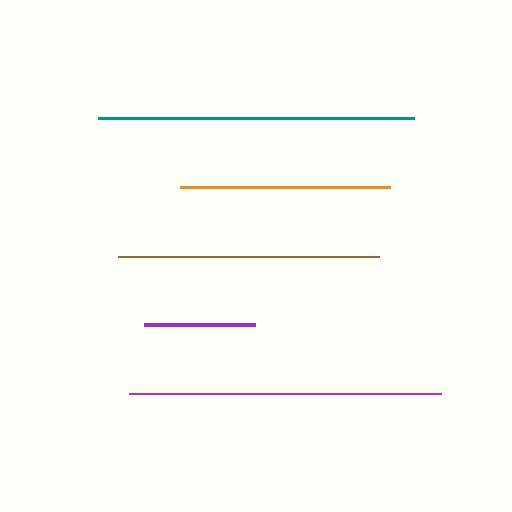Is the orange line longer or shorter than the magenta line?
The magenta line is longer than the orange line.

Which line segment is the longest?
The teal line is the longest at approximately 316 pixels.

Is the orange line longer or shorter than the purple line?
The orange line is longer than the purple line.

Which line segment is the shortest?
The purple line is the shortest at approximately 112 pixels.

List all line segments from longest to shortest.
From longest to shortest: teal, magenta, brown, orange, purple.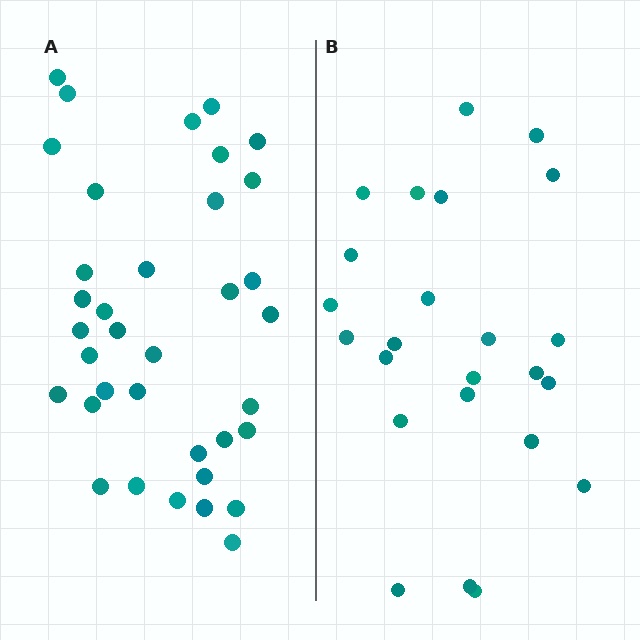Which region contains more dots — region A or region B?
Region A (the left region) has more dots.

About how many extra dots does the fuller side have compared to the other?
Region A has roughly 12 or so more dots than region B.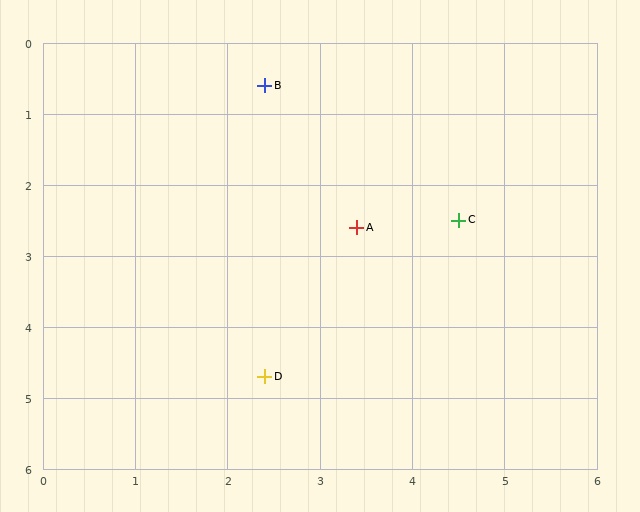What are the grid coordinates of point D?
Point D is at approximately (2.4, 4.7).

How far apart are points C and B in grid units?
Points C and B are about 2.8 grid units apart.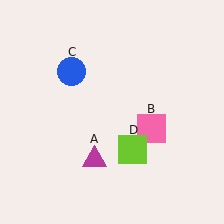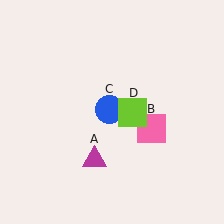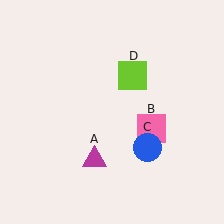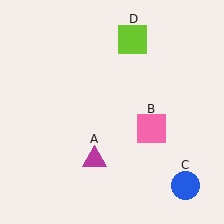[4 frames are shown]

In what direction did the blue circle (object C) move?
The blue circle (object C) moved down and to the right.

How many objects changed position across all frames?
2 objects changed position: blue circle (object C), lime square (object D).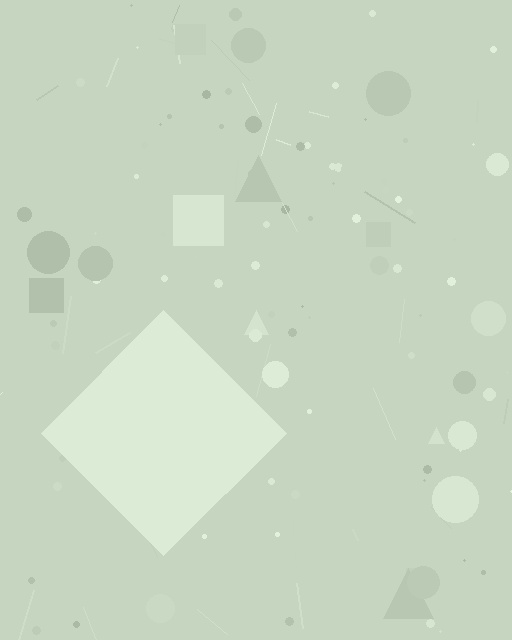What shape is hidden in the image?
A diamond is hidden in the image.